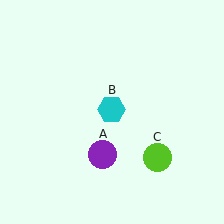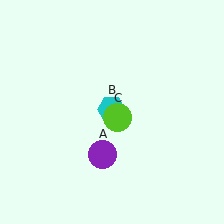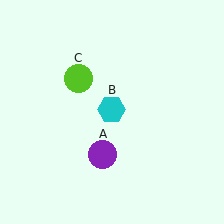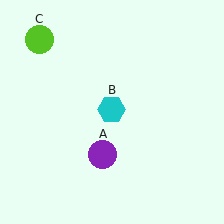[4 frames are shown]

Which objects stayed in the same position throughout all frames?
Purple circle (object A) and cyan hexagon (object B) remained stationary.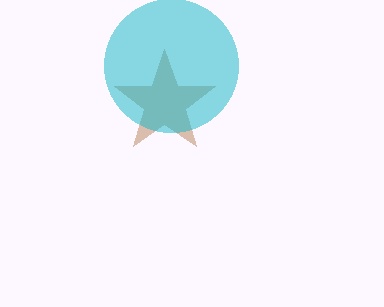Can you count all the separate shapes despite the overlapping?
Yes, there are 2 separate shapes.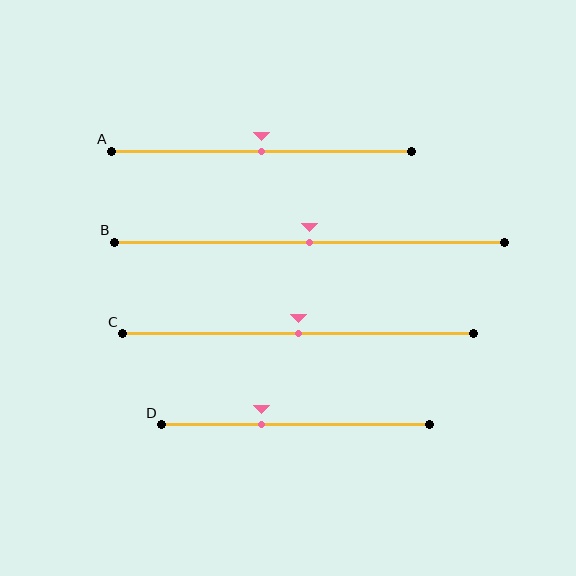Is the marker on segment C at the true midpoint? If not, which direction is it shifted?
Yes, the marker on segment C is at the true midpoint.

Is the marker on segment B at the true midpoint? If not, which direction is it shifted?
Yes, the marker on segment B is at the true midpoint.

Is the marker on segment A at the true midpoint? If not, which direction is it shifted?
Yes, the marker on segment A is at the true midpoint.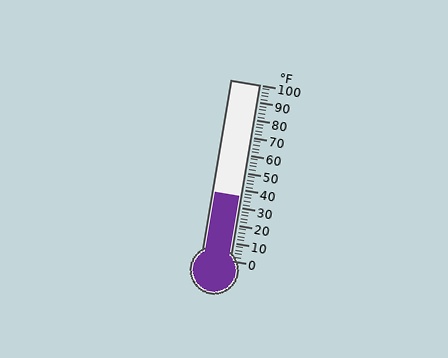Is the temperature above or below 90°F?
The temperature is below 90°F.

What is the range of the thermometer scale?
The thermometer scale ranges from 0°F to 100°F.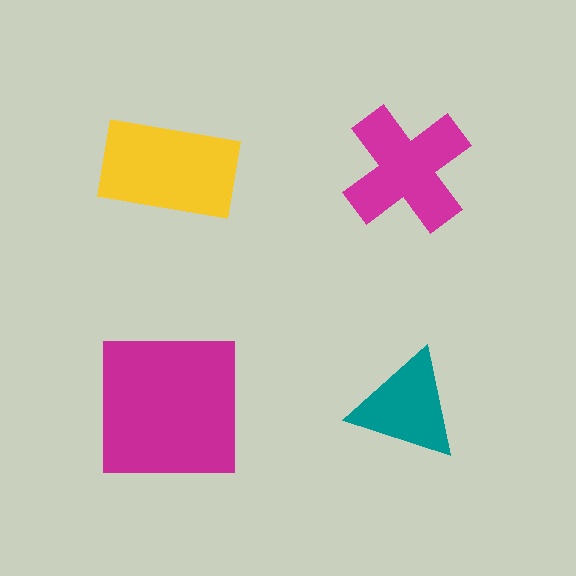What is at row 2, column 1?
A magenta square.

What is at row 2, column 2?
A teal triangle.